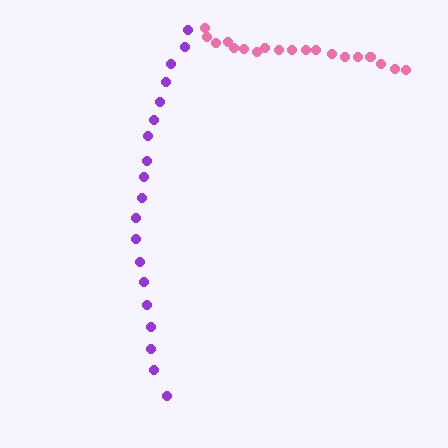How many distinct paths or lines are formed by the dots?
There are 2 distinct paths.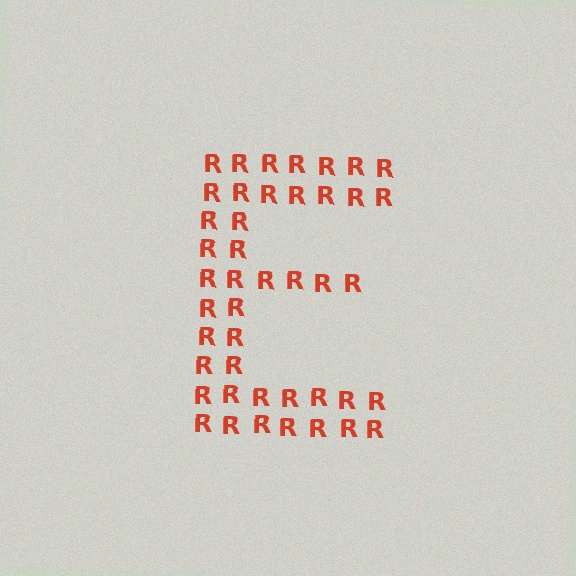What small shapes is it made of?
It is made of small letter R's.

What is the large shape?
The large shape is the letter E.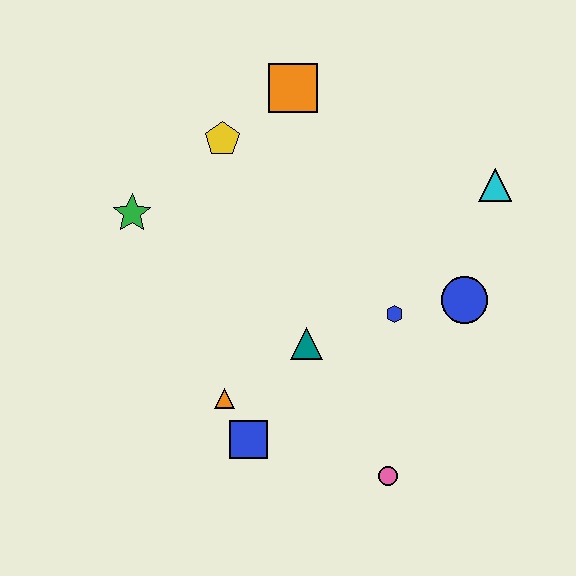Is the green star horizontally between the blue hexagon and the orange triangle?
No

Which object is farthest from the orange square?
The pink circle is farthest from the orange square.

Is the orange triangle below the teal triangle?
Yes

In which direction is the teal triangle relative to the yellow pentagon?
The teal triangle is below the yellow pentagon.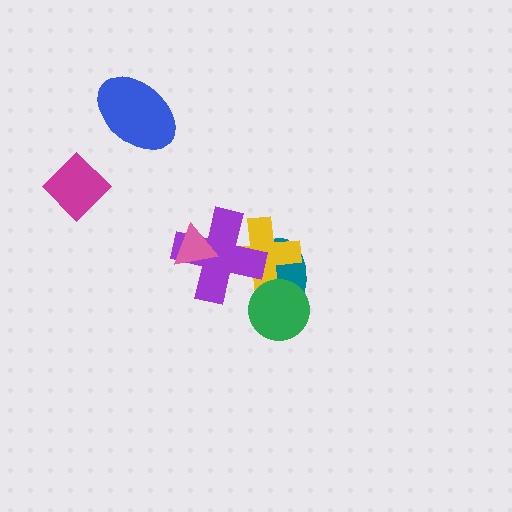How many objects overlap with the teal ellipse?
3 objects overlap with the teal ellipse.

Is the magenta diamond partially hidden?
No, no other shape covers it.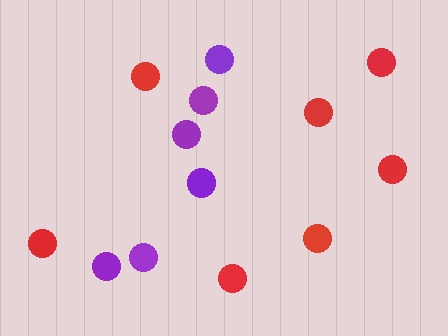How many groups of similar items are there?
There are 2 groups: one group of purple circles (6) and one group of red circles (7).